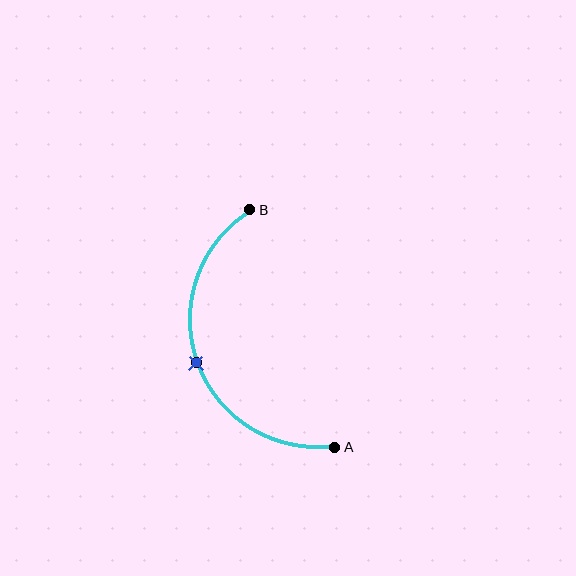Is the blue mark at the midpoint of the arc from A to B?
Yes. The blue mark lies on the arc at equal arc-length from both A and B — it is the arc midpoint.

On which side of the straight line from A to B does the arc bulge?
The arc bulges to the left of the straight line connecting A and B.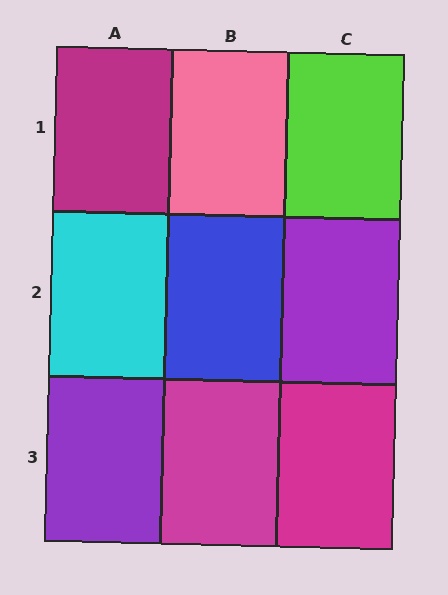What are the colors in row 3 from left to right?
Purple, magenta, magenta.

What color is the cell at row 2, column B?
Blue.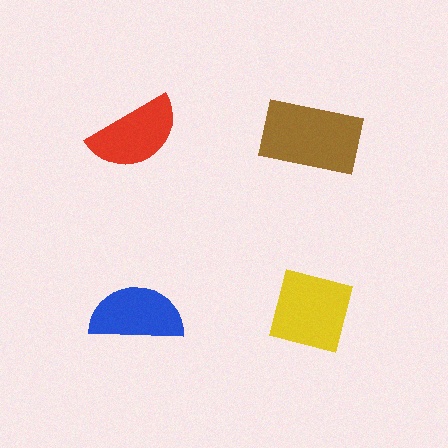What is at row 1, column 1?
A red semicircle.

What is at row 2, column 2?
A yellow square.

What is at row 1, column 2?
A brown rectangle.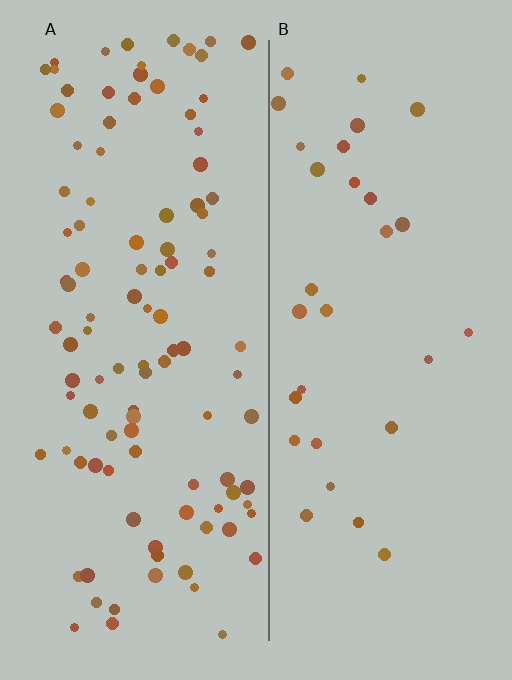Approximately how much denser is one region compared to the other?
Approximately 3.3× — region A over region B.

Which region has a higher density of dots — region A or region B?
A (the left).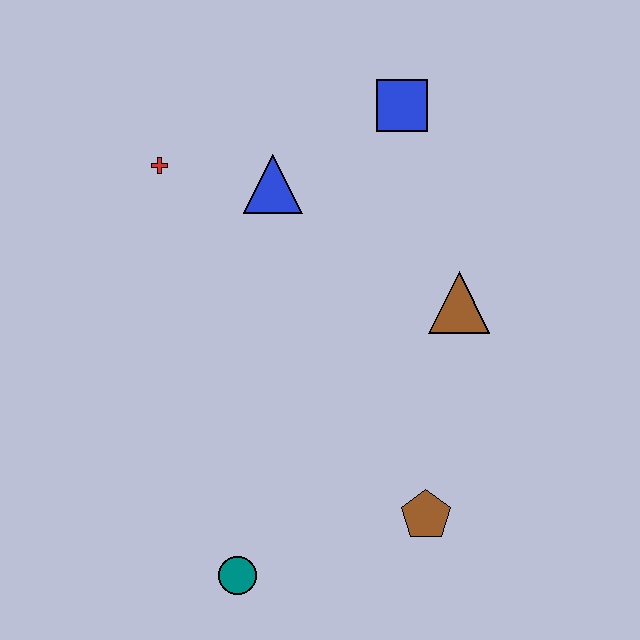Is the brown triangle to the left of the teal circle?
No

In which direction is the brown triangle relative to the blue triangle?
The brown triangle is to the right of the blue triangle.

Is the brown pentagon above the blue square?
No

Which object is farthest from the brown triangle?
The teal circle is farthest from the brown triangle.